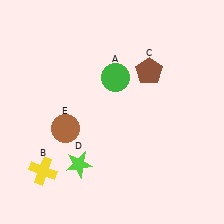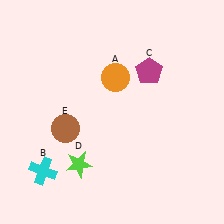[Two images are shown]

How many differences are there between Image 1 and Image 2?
There are 3 differences between the two images.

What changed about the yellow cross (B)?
In Image 1, B is yellow. In Image 2, it changed to cyan.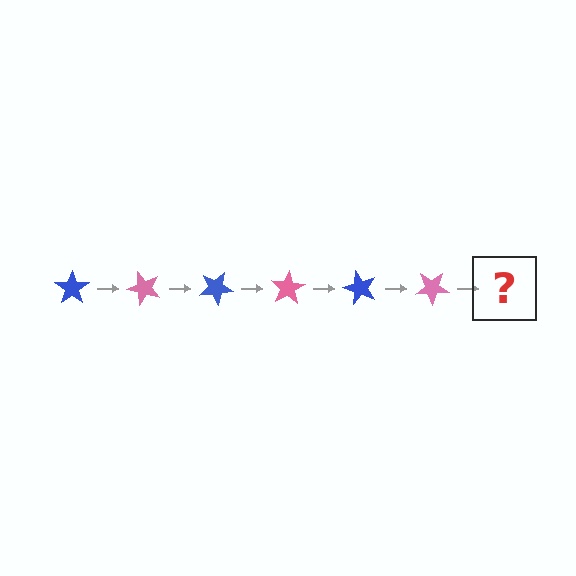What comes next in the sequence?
The next element should be a blue star, rotated 300 degrees from the start.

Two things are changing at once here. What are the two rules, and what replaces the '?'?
The two rules are that it rotates 50 degrees each step and the color cycles through blue and pink. The '?' should be a blue star, rotated 300 degrees from the start.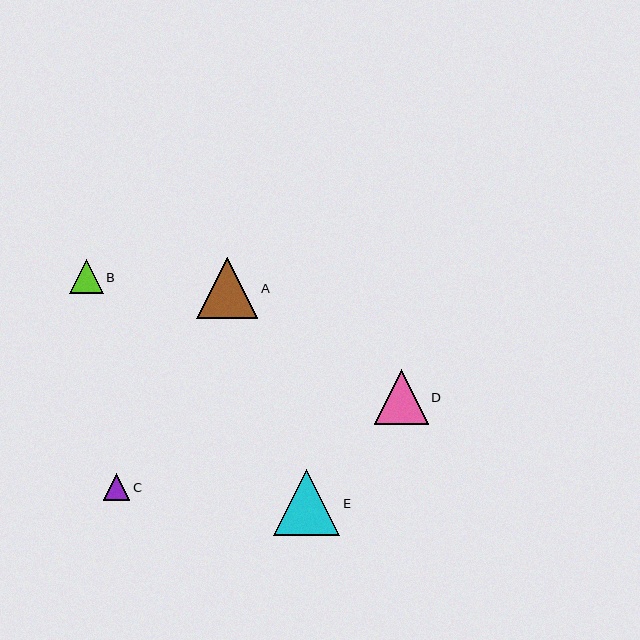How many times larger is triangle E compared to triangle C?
Triangle E is approximately 2.5 times the size of triangle C.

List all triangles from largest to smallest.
From largest to smallest: E, A, D, B, C.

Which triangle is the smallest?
Triangle C is the smallest with a size of approximately 27 pixels.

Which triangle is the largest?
Triangle E is the largest with a size of approximately 66 pixels.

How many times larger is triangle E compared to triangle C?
Triangle E is approximately 2.5 times the size of triangle C.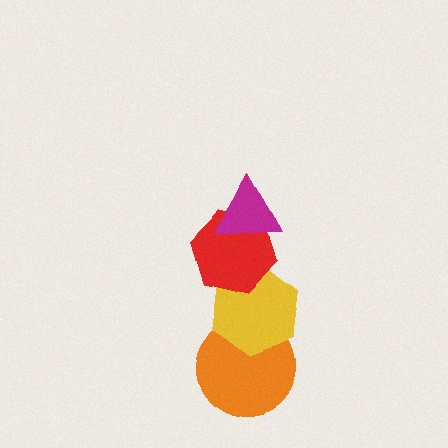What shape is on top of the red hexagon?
The magenta triangle is on top of the red hexagon.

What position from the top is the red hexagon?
The red hexagon is 2nd from the top.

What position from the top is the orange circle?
The orange circle is 4th from the top.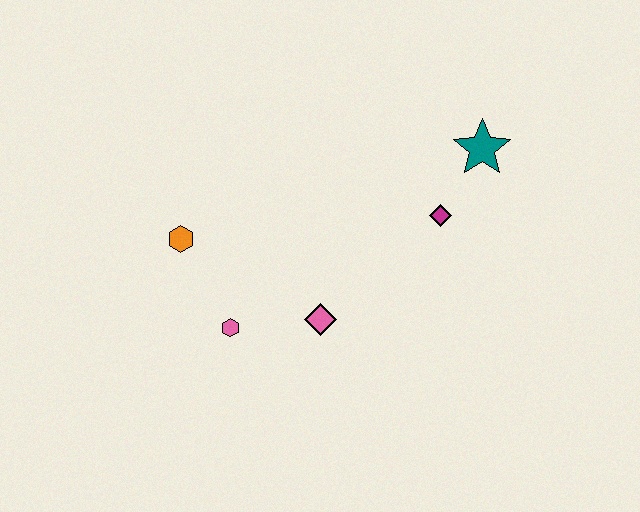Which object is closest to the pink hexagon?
The pink diamond is closest to the pink hexagon.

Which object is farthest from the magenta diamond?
The orange hexagon is farthest from the magenta diamond.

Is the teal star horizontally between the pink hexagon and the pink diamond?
No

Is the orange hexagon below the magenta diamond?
Yes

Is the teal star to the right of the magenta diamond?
Yes